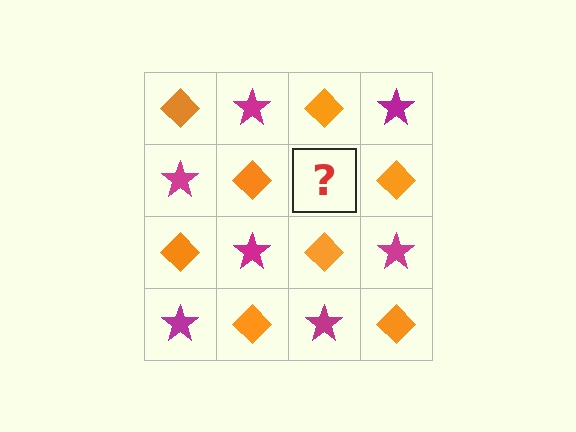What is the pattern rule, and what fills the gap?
The rule is that it alternates orange diamond and magenta star in a checkerboard pattern. The gap should be filled with a magenta star.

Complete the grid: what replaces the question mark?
The question mark should be replaced with a magenta star.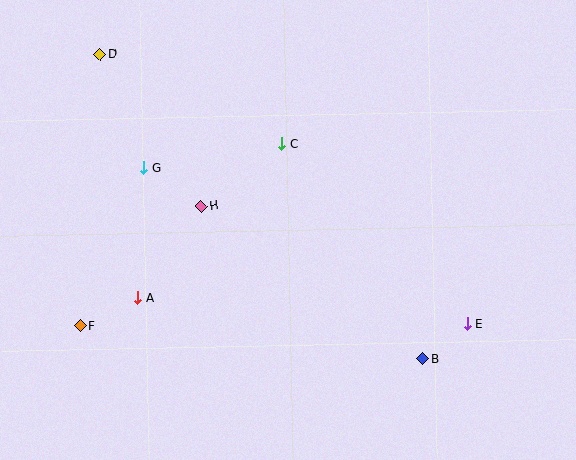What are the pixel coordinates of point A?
Point A is at (138, 298).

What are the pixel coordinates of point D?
Point D is at (100, 54).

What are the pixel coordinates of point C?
Point C is at (282, 144).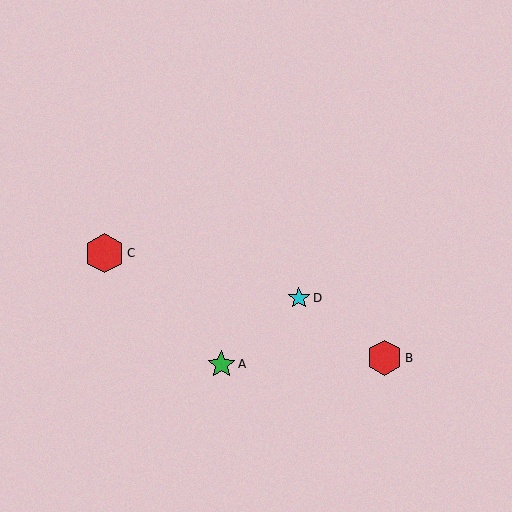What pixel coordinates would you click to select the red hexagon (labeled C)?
Click at (105, 253) to select the red hexagon C.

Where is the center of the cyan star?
The center of the cyan star is at (299, 298).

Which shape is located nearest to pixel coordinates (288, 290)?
The cyan star (labeled D) at (299, 298) is nearest to that location.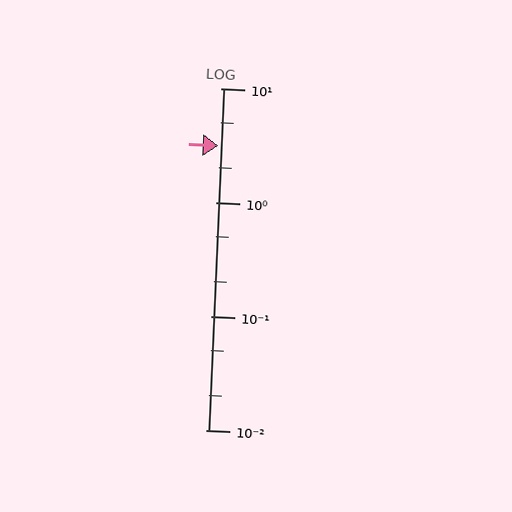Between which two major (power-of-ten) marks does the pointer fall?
The pointer is between 1 and 10.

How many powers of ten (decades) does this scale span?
The scale spans 3 decades, from 0.01 to 10.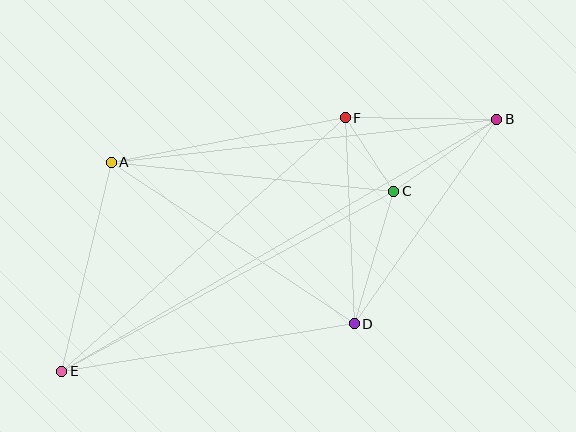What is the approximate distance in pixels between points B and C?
The distance between B and C is approximately 125 pixels.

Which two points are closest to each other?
Points C and F are closest to each other.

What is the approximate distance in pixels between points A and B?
The distance between A and B is approximately 388 pixels.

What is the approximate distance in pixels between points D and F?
The distance between D and F is approximately 206 pixels.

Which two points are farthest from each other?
Points B and E are farthest from each other.